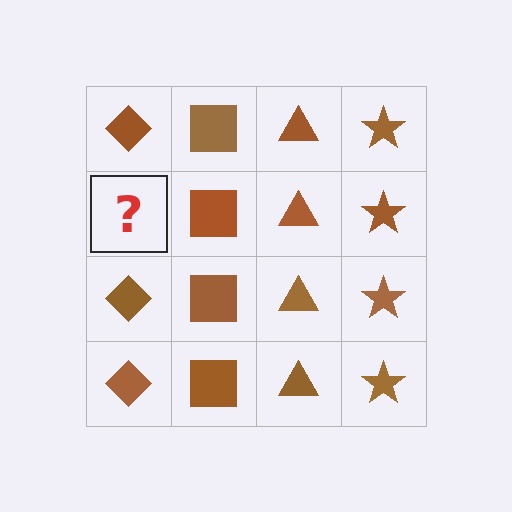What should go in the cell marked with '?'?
The missing cell should contain a brown diamond.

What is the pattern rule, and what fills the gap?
The rule is that each column has a consistent shape. The gap should be filled with a brown diamond.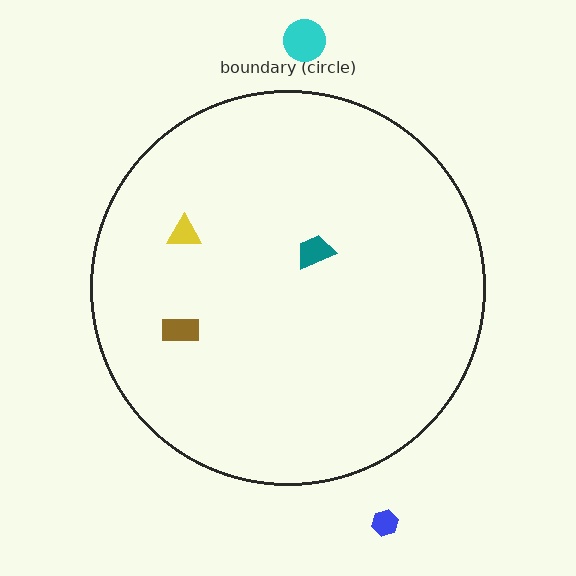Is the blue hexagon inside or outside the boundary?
Outside.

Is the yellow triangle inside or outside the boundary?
Inside.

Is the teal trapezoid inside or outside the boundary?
Inside.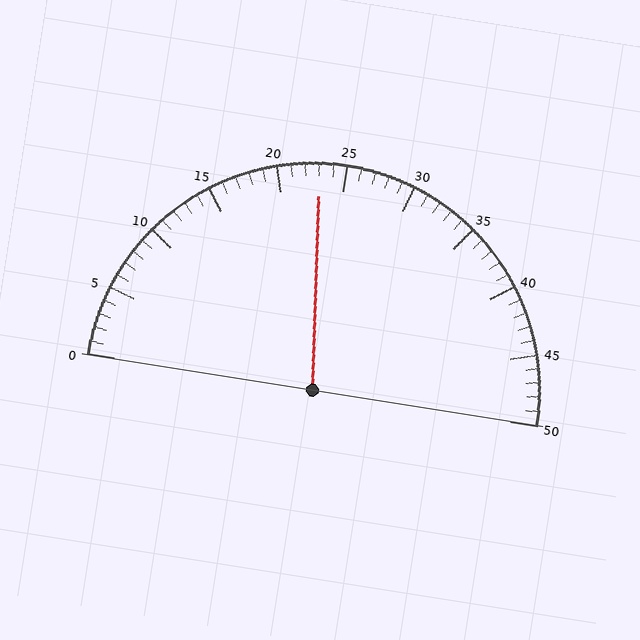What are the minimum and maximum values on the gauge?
The gauge ranges from 0 to 50.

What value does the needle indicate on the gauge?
The needle indicates approximately 23.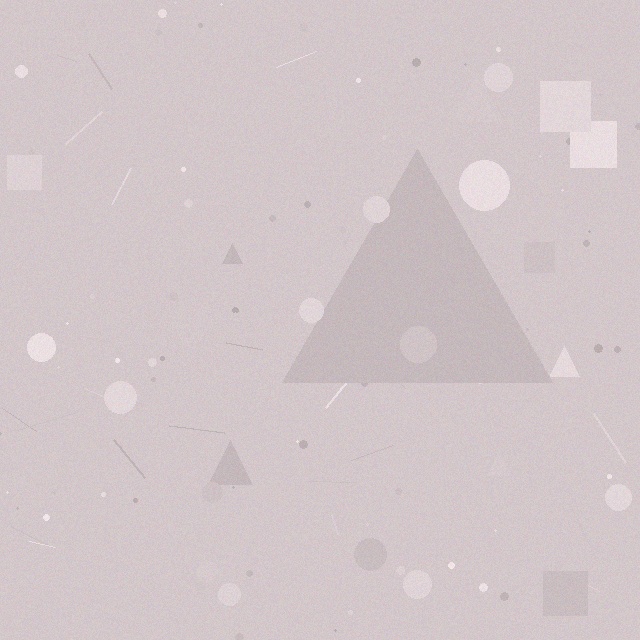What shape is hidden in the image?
A triangle is hidden in the image.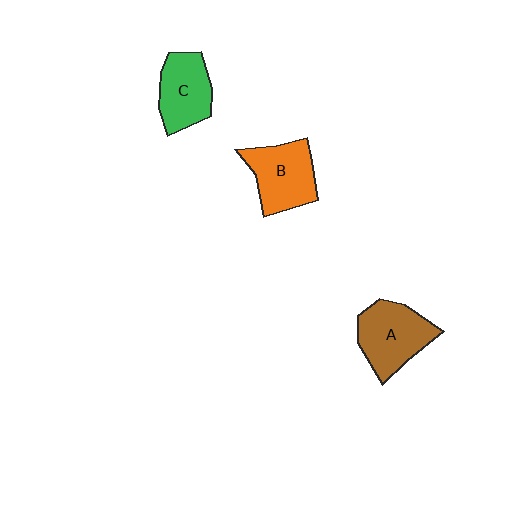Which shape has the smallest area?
Shape C (green).